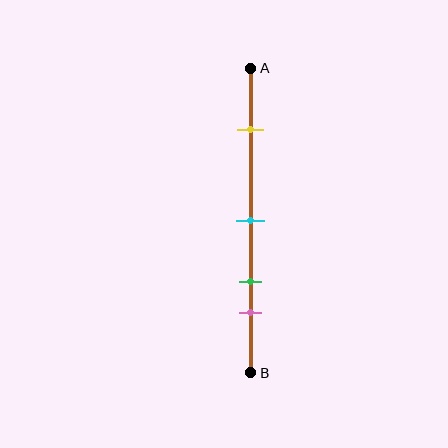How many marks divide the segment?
There are 4 marks dividing the segment.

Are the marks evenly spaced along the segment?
No, the marks are not evenly spaced.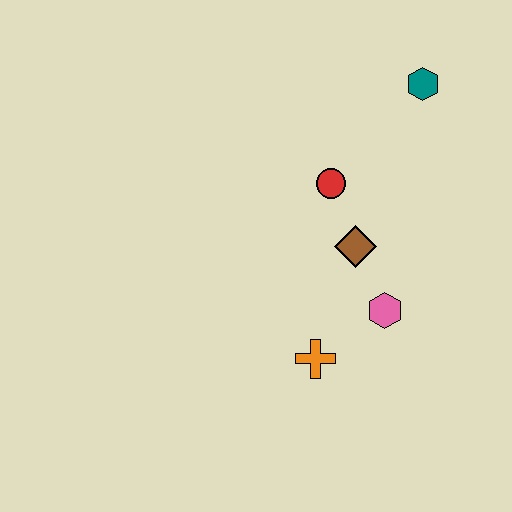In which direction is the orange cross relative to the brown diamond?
The orange cross is below the brown diamond.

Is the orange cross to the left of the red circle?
Yes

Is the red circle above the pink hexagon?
Yes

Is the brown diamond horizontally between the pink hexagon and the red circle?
Yes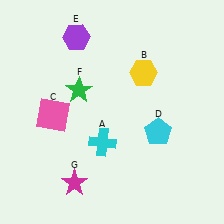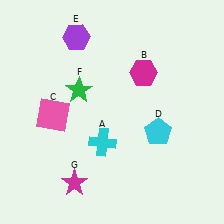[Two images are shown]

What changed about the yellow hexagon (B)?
In Image 1, B is yellow. In Image 2, it changed to magenta.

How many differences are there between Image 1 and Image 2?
There is 1 difference between the two images.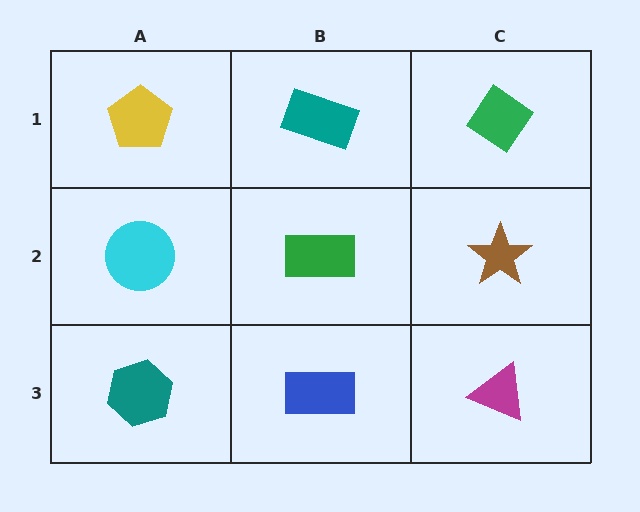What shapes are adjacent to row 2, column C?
A green diamond (row 1, column C), a magenta triangle (row 3, column C), a green rectangle (row 2, column B).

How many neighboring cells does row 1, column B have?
3.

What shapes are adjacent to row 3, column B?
A green rectangle (row 2, column B), a teal hexagon (row 3, column A), a magenta triangle (row 3, column C).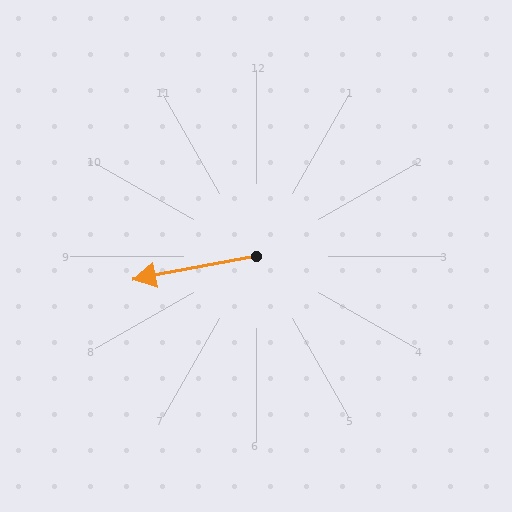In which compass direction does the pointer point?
West.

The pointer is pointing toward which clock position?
Roughly 9 o'clock.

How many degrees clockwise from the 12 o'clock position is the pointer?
Approximately 259 degrees.